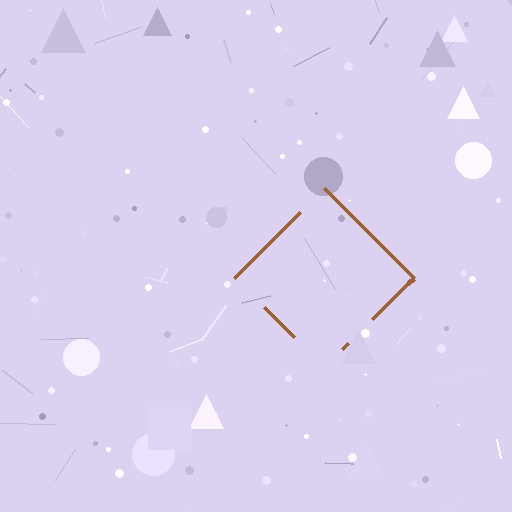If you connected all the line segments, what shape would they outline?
They would outline a diamond.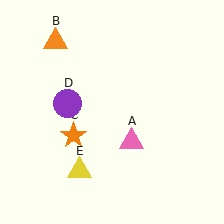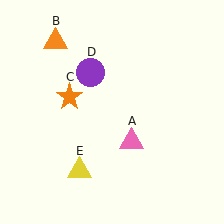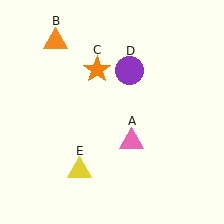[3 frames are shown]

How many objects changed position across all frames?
2 objects changed position: orange star (object C), purple circle (object D).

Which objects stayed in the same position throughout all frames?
Pink triangle (object A) and orange triangle (object B) and yellow triangle (object E) remained stationary.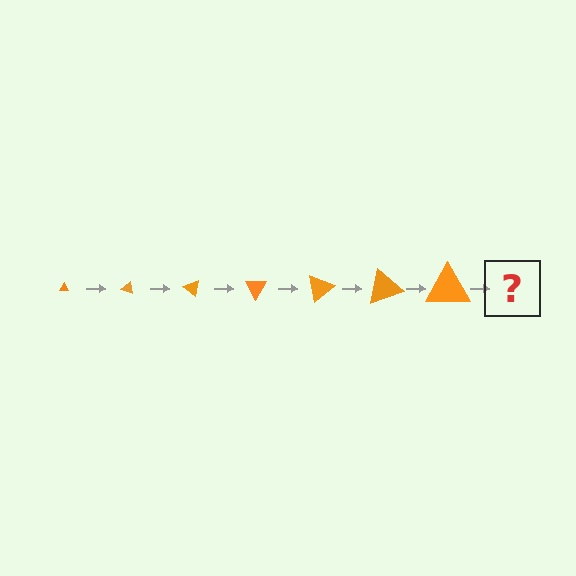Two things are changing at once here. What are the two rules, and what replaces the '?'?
The two rules are that the triangle grows larger each step and it rotates 20 degrees each step. The '?' should be a triangle, larger than the previous one and rotated 140 degrees from the start.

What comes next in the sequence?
The next element should be a triangle, larger than the previous one and rotated 140 degrees from the start.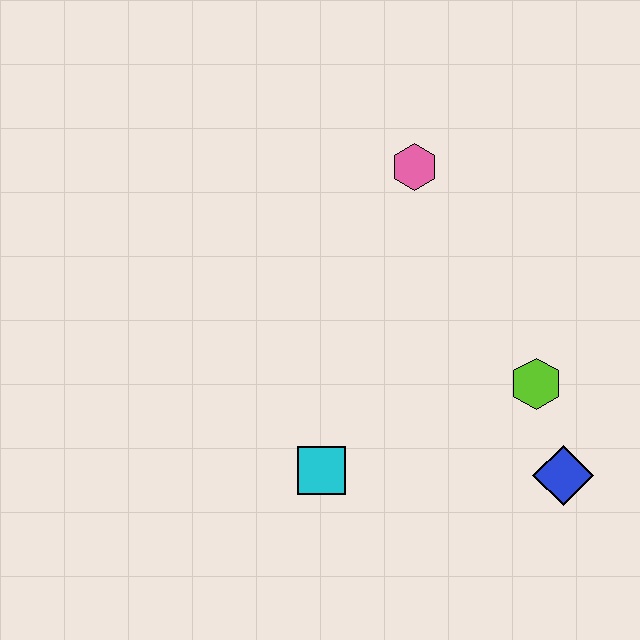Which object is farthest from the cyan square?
The pink hexagon is farthest from the cyan square.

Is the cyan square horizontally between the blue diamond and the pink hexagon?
No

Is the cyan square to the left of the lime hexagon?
Yes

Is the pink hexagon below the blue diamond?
No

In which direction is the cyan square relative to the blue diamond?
The cyan square is to the left of the blue diamond.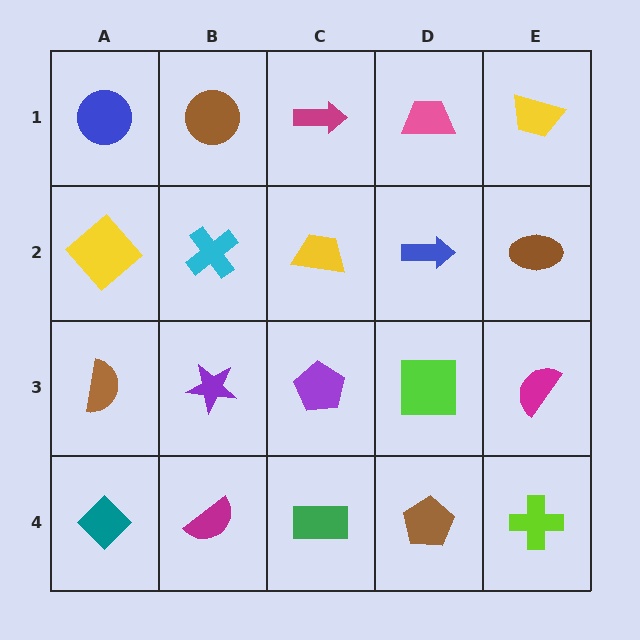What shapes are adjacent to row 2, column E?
A yellow trapezoid (row 1, column E), a magenta semicircle (row 3, column E), a blue arrow (row 2, column D).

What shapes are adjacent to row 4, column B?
A purple star (row 3, column B), a teal diamond (row 4, column A), a green rectangle (row 4, column C).